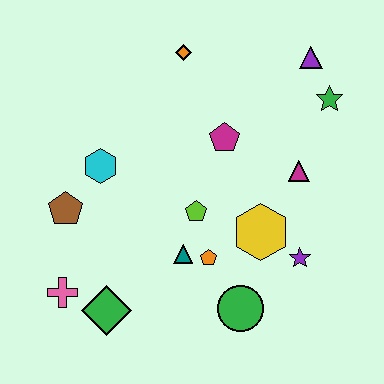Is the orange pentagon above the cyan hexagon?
No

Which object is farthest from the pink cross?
The purple triangle is farthest from the pink cross.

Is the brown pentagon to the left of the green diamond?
Yes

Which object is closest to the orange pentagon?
The teal triangle is closest to the orange pentagon.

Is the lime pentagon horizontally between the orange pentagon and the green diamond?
Yes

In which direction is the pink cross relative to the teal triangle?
The pink cross is to the left of the teal triangle.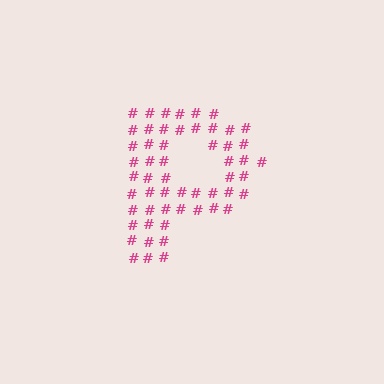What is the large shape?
The large shape is the letter P.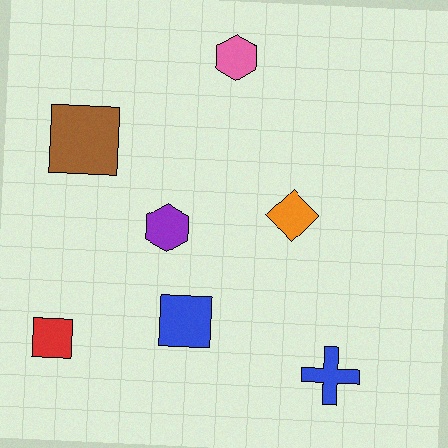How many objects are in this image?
There are 7 objects.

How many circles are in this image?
There are no circles.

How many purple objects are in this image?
There is 1 purple object.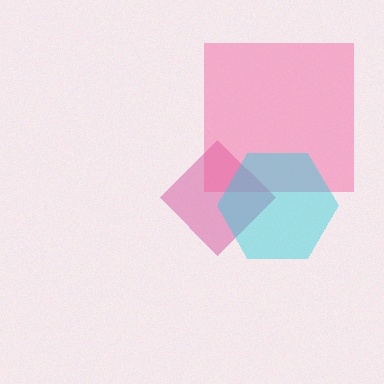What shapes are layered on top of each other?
The layered shapes are: a magenta diamond, a pink square, a cyan hexagon.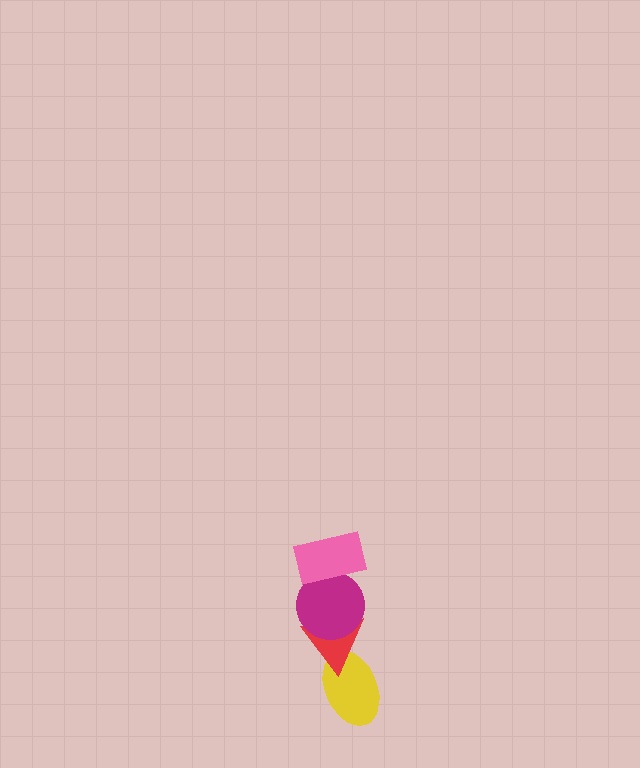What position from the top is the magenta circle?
The magenta circle is 2nd from the top.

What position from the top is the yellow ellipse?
The yellow ellipse is 4th from the top.